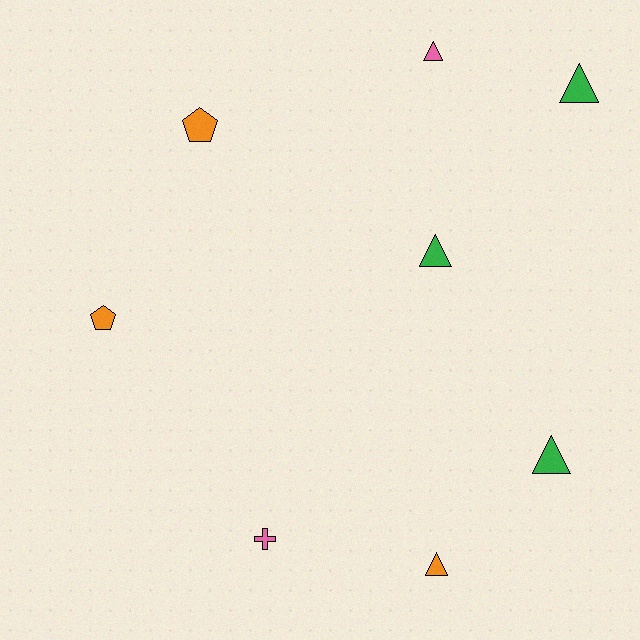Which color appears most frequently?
Orange, with 3 objects.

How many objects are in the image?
There are 8 objects.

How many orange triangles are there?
There is 1 orange triangle.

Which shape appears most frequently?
Triangle, with 5 objects.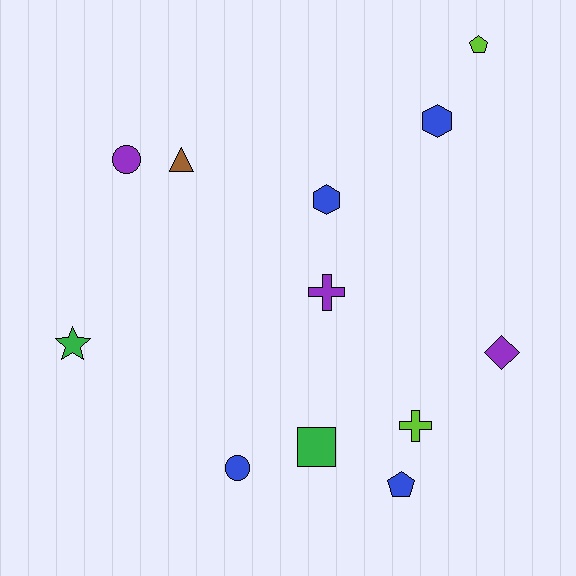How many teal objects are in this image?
There are no teal objects.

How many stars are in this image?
There is 1 star.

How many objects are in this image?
There are 12 objects.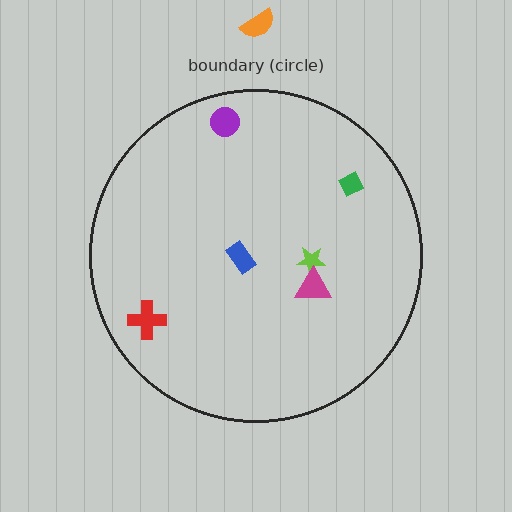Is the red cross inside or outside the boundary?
Inside.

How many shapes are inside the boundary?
6 inside, 1 outside.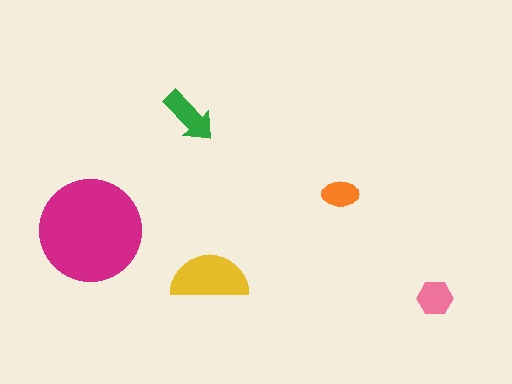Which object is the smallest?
The orange ellipse.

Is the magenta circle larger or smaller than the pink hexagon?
Larger.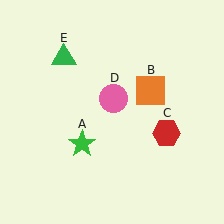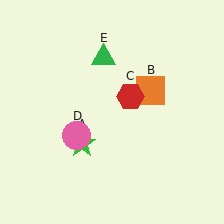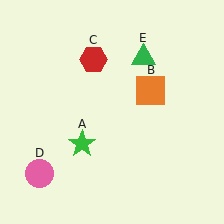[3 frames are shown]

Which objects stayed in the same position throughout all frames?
Green star (object A) and orange square (object B) remained stationary.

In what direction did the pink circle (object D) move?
The pink circle (object D) moved down and to the left.